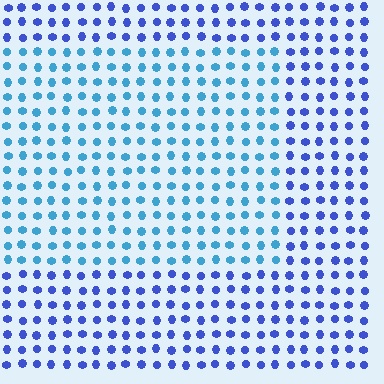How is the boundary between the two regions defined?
The boundary is defined purely by a slight shift in hue (about 34 degrees). Spacing, size, and orientation are identical on both sides.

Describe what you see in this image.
The image is filled with small blue elements in a uniform arrangement. A rectangle-shaped region is visible where the elements are tinted to a slightly different hue, forming a subtle color boundary.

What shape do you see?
I see a rectangle.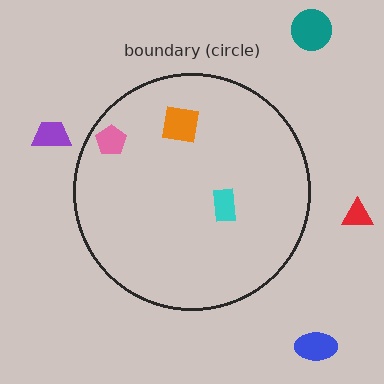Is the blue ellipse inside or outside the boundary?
Outside.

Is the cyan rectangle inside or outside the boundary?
Inside.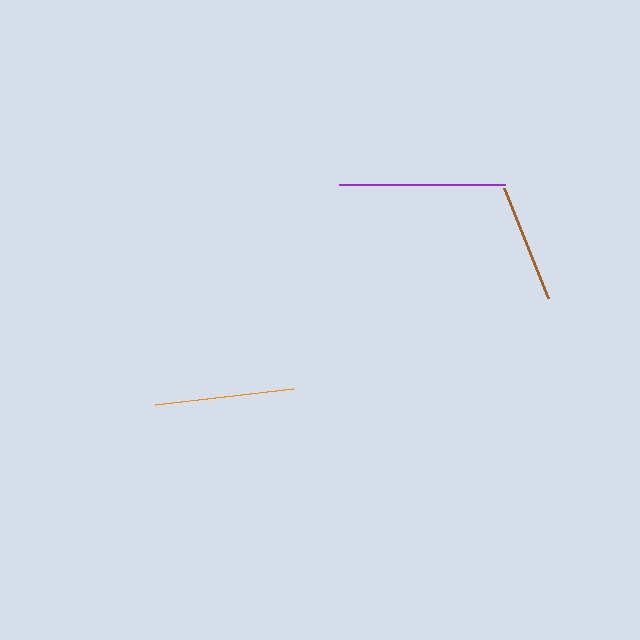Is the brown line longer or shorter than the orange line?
The orange line is longer than the brown line.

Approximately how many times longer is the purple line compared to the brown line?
The purple line is approximately 1.4 times the length of the brown line.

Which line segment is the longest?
The purple line is the longest at approximately 166 pixels.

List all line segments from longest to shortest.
From longest to shortest: purple, orange, brown.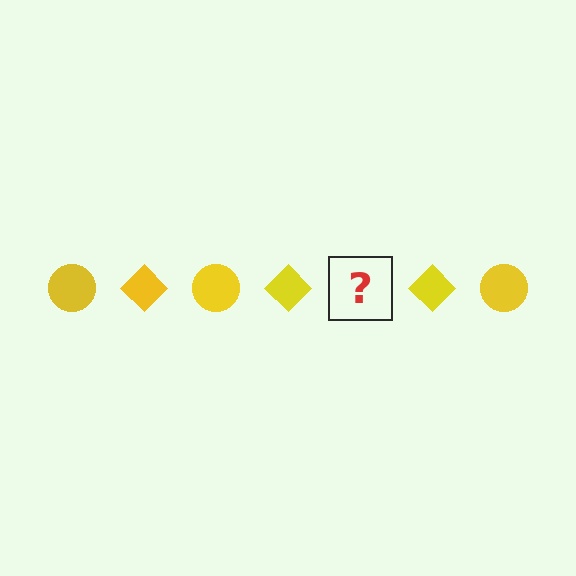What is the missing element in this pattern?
The missing element is a yellow circle.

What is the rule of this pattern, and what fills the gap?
The rule is that the pattern cycles through circle, diamond shapes in yellow. The gap should be filled with a yellow circle.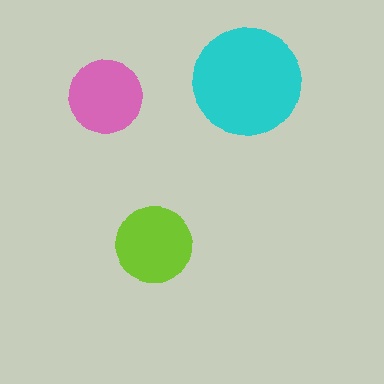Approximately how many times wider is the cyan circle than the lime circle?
About 1.5 times wider.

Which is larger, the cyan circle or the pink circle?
The cyan one.